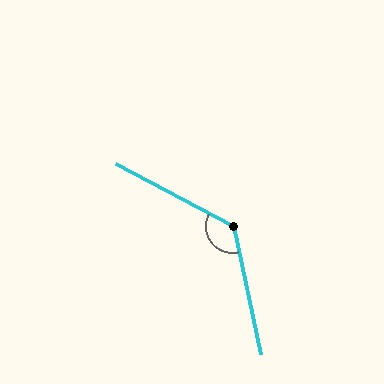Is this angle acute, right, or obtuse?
It is obtuse.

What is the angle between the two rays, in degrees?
Approximately 130 degrees.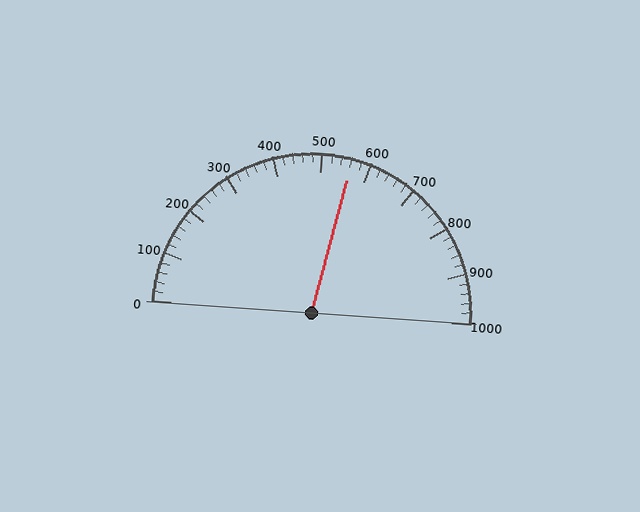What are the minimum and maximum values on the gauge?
The gauge ranges from 0 to 1000.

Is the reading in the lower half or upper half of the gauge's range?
The reading is in the upper half of the range (0 to 1000).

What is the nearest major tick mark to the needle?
The nearest major tick mark is 600.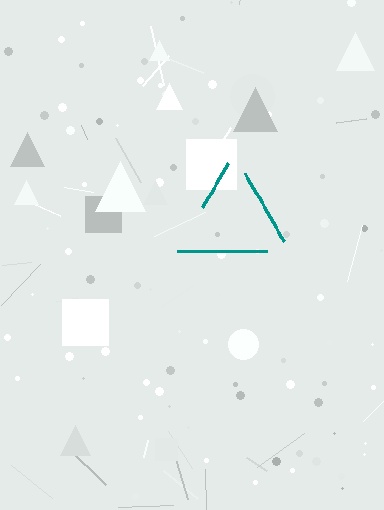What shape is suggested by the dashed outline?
The dashed outline suggests a triangle.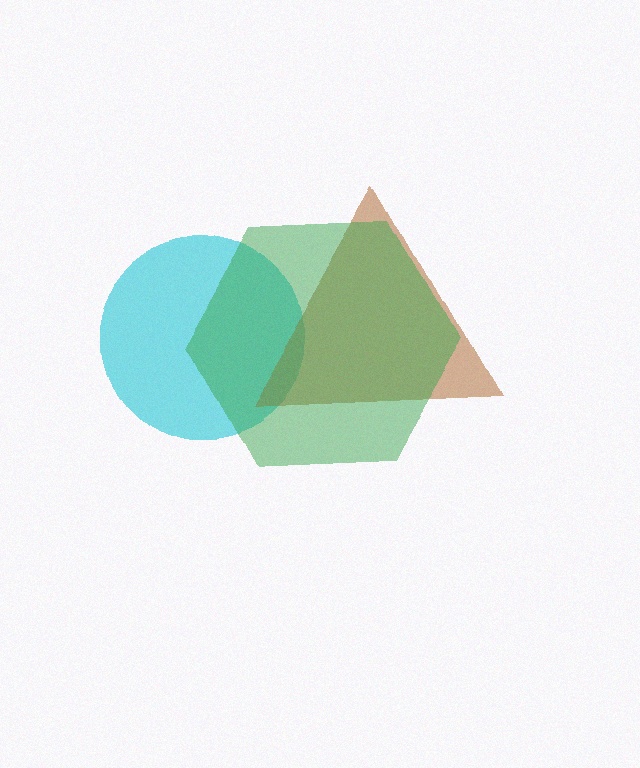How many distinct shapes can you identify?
There are 3 distinct shapes: a cyan circle, a brown triangle, a green hexagon.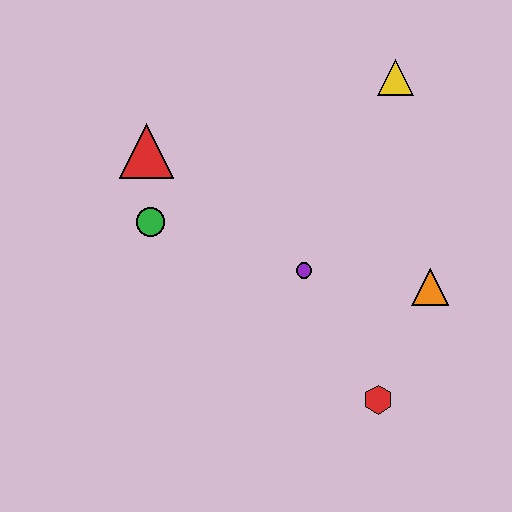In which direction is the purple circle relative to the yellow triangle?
The purple circle is below the yellow triangle.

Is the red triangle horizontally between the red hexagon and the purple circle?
No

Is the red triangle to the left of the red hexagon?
Yes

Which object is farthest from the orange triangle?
The red triangle is farthest from the orange triangle.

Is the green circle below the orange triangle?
No